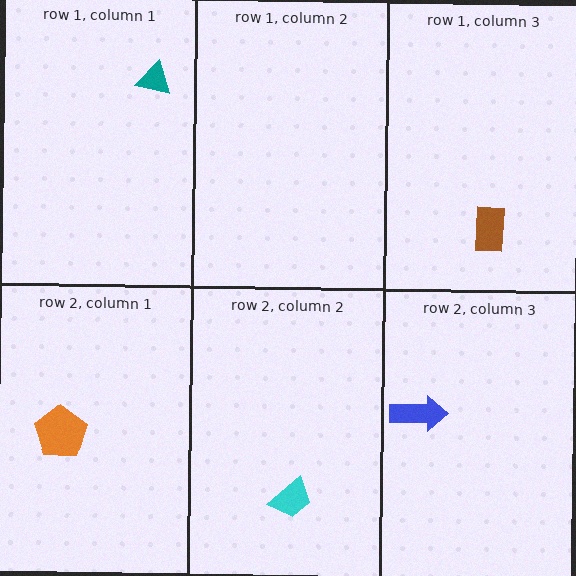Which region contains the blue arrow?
The row 2, column 3 region.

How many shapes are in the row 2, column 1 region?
1.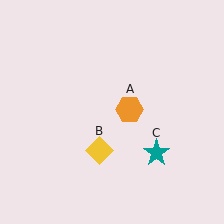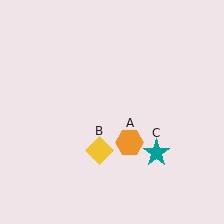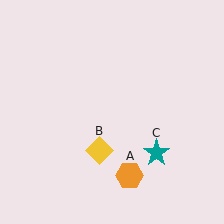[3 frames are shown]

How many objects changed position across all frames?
1 object changed position: orange hexagon (object A).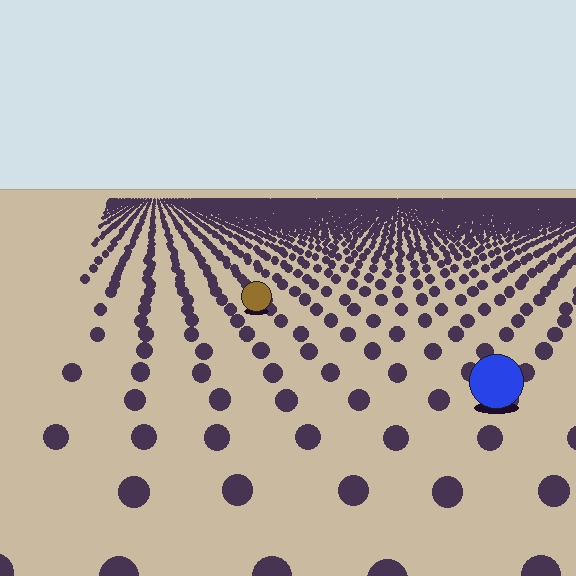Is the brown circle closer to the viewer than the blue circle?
No. The blue circle is closer — you can tell from the texture gradient: the ground texture is coarser near it.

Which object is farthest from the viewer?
The brown circle is farthest from the viewer. It appears smaller and the ground texture around it is denser.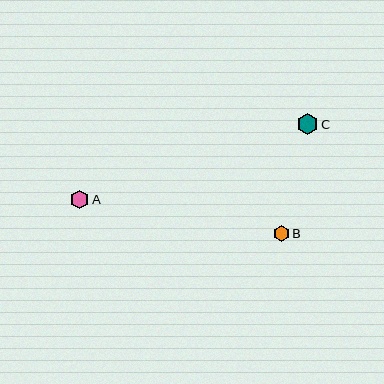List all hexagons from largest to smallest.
From largest to smallest: C, A, B.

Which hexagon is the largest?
Hexagon C is the largest with a size of approximately 21 pixels.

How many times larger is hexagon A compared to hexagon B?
Hexagon A is approximately 1.2 times the size of hexagon B.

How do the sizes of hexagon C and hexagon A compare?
Hexagon C and hexagon A are approximately the same size.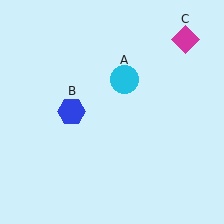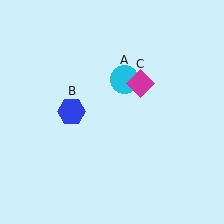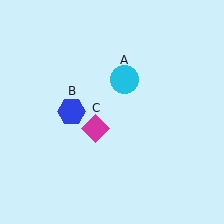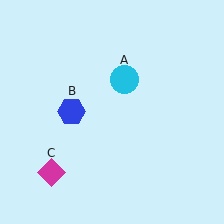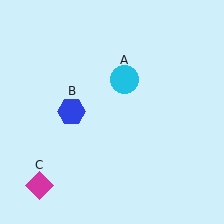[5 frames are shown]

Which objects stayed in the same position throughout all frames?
Cyan circle (object A) and blue hexagon (object B) remained stationary.